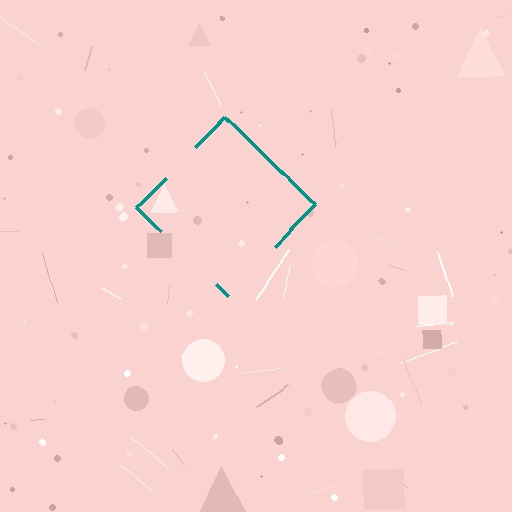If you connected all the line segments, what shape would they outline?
They would outline a diamond.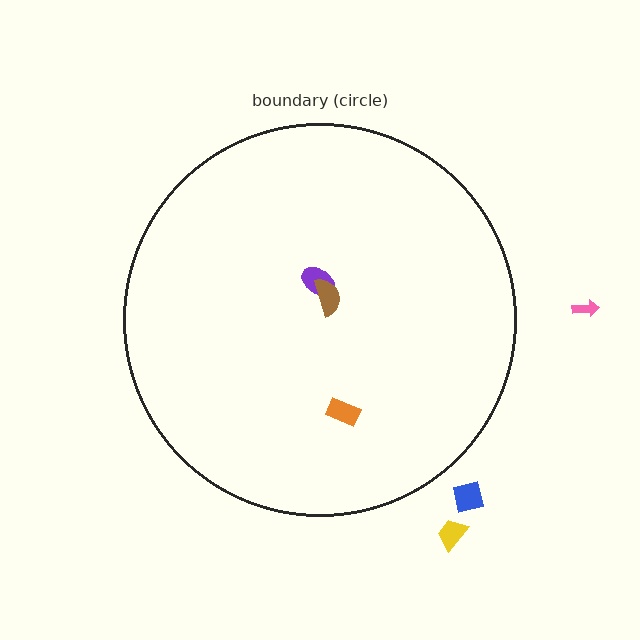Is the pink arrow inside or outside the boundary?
Outside.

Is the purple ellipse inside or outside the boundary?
Inside.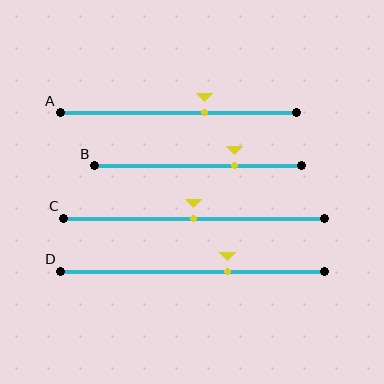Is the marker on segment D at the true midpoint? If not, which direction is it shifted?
No, the marker on segment D is shifted to the right by about 13% of the segment length.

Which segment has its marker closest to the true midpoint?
Segment C has its marker closest to the true midpoint.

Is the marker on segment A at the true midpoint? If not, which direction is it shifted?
No, the marker on segment A is shifted to the right by about 11% of the segment length.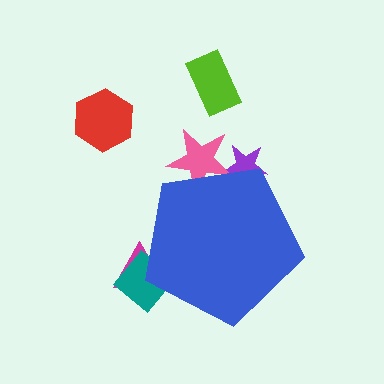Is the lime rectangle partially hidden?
No, the lime rectangle is fully visible.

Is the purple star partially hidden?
Yes, the purple star is partially hidden behind the blue pentagon.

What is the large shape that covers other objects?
A blue pentagon.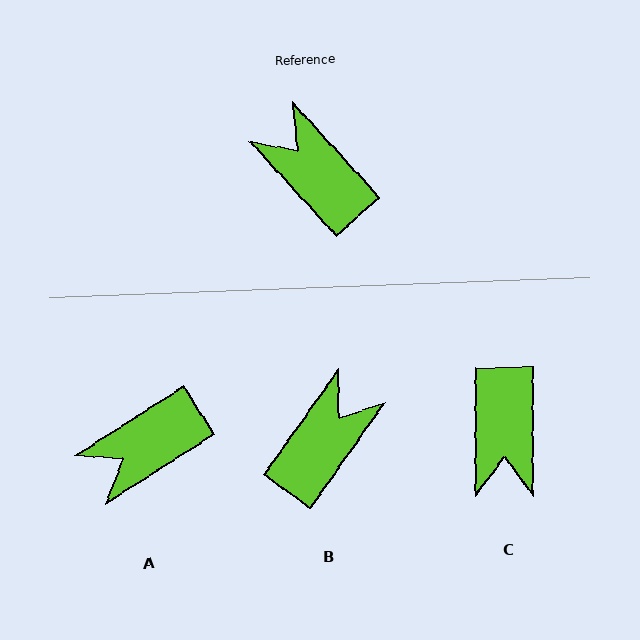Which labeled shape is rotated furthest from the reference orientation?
C, about 138 degrees away.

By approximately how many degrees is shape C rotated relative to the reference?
Approximately 138 degrees counter-clockwise.